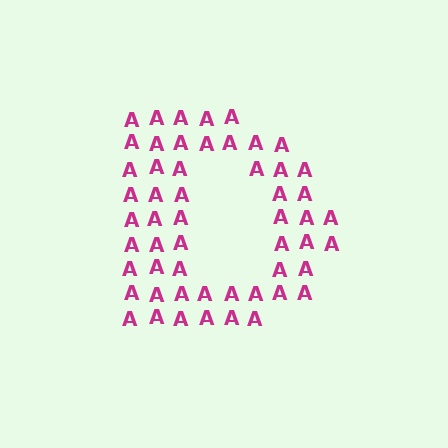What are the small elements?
The small elements are letter A's.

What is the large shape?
The large shape is the letter D.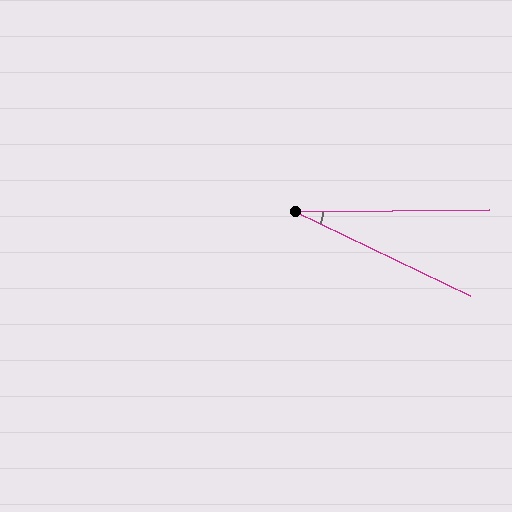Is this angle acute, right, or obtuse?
It is acute.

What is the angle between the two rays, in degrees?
Approximately 26 degrees.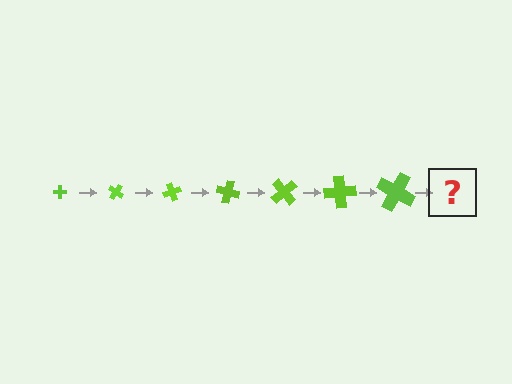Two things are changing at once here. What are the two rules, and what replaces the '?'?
The two rules are that the cross grows larger each step and it rotates 35 degrees each step. The '?' should be a cross, larger than the previous one and rotated 245 degrees from the start.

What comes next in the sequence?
The next element should be a cross, larger than the previous one and rotated 245 degrees from the start.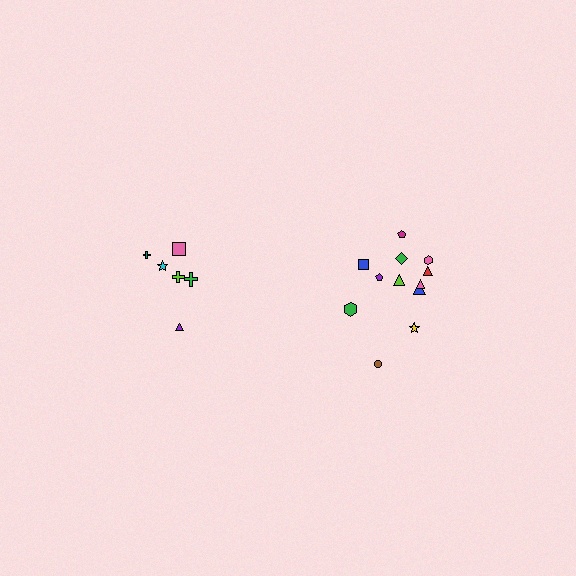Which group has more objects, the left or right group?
The right group.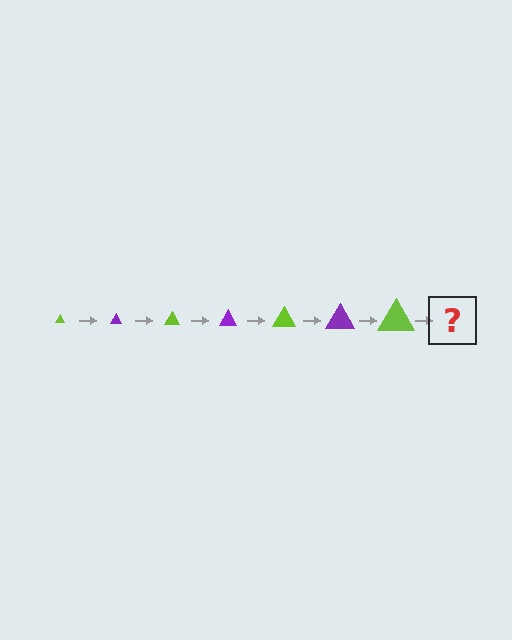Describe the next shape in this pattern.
It should be a purple triangle, larger than the previous one.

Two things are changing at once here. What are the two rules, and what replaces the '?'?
The two rules are that the triangle grows larger each step and the color cycles through lime and purple. The '?' should be a purple triangle, larger than the previous one.